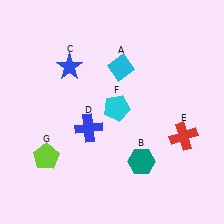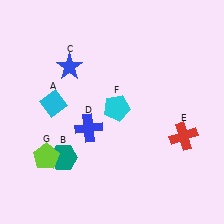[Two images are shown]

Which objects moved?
The objects that moved are: the cyan diamond (A), the teal hexagon (B).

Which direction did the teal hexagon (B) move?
The teal hexagon (B) moved left.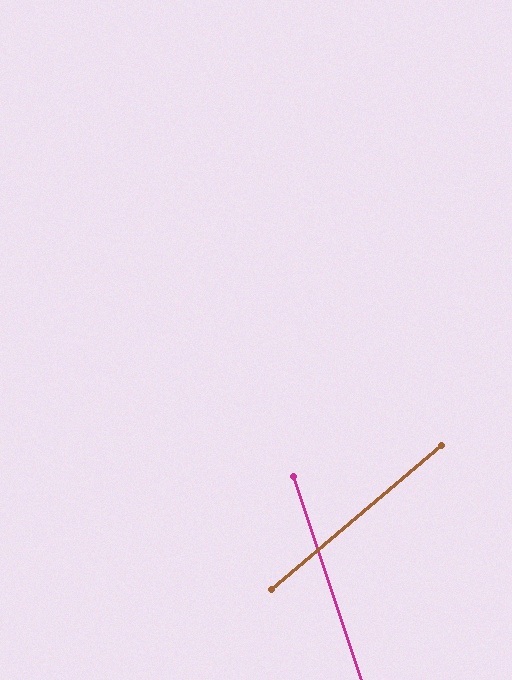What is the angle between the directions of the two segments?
Approximately 68 degrees.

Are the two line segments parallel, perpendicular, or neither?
Neither parallel nor perpendicular — they differ by about 68°.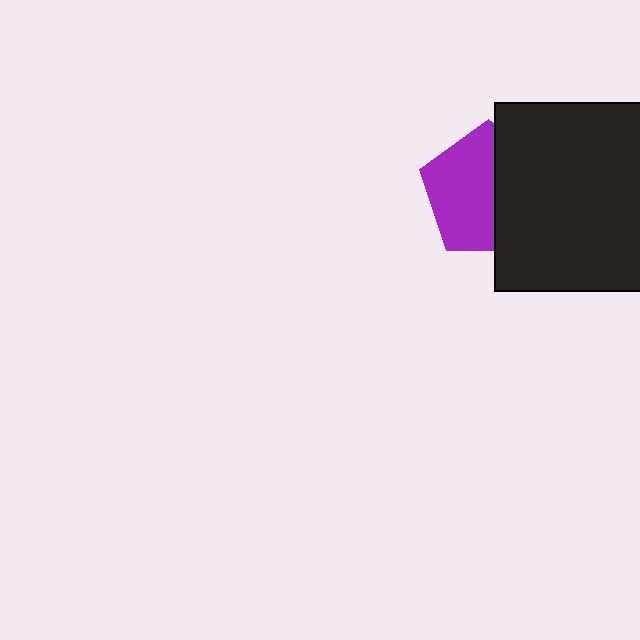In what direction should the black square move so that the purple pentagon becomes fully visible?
The black square should move right. That is the shortest direction to clear the overlap and leave the purple pentagon fully visible.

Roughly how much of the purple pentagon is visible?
About half of it is visible (roughly 55%).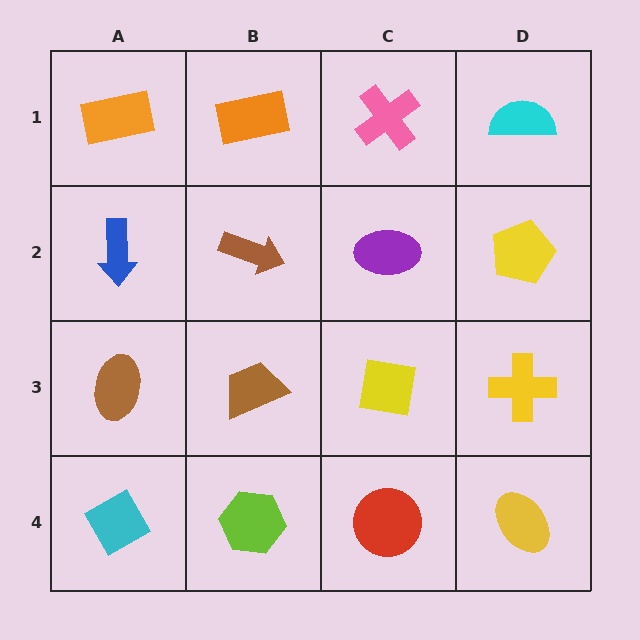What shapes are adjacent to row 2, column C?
A pink cross (row 1, column C), a yellow square (row 3, column C), a brown arrow (row 2, column B), a yellow pentagon (row 2, column D).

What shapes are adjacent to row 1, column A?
A blue arrow (row 2, column A), an orange rectangle (row 1, column B).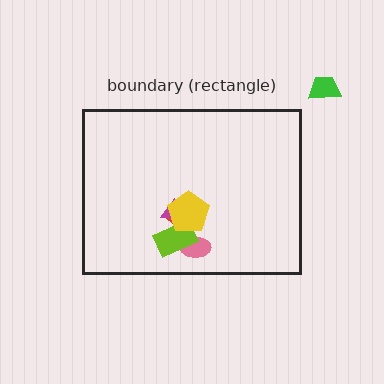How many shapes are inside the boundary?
5 inside, 1 outside.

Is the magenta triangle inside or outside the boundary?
Inside.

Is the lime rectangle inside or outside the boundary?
Inside.